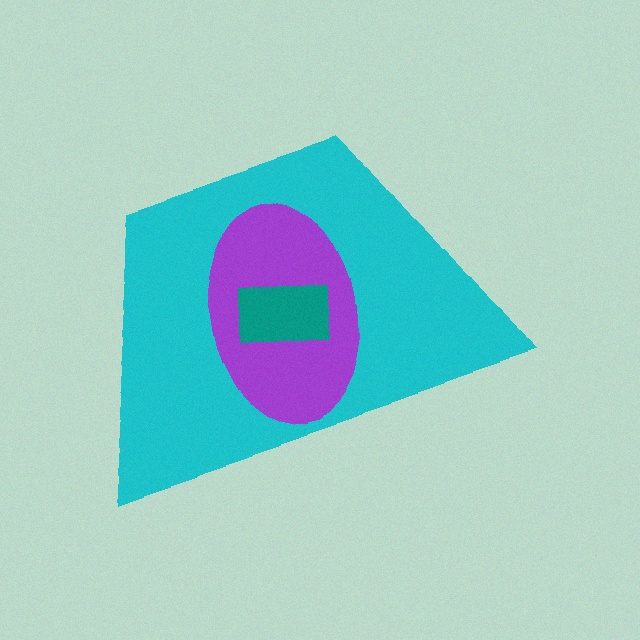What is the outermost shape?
The cyan trapezoid.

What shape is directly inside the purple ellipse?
The teal rectangle.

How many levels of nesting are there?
3.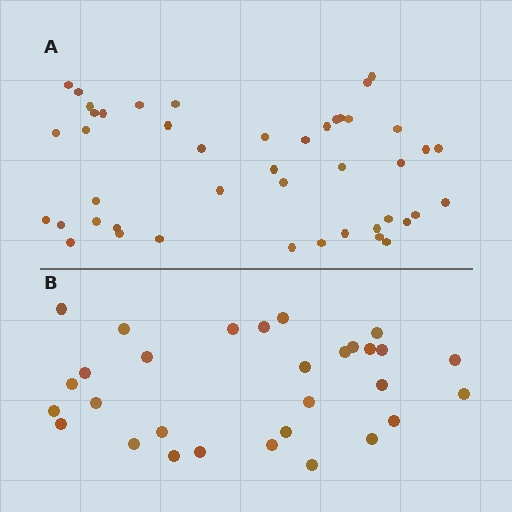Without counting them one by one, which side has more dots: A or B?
Region A (the top region) has more dots.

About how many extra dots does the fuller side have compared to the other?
Region A has approximately 15 more dots than region B.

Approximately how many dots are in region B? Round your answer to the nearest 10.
About 30 dots.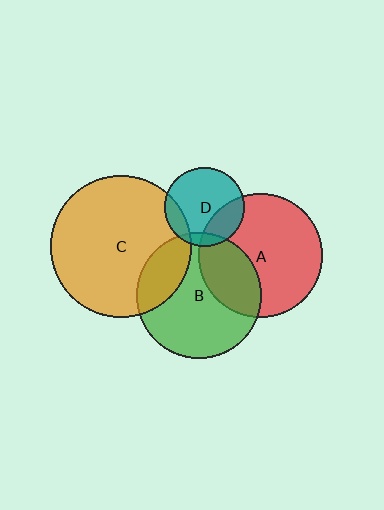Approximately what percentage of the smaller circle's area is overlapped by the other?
Approximately 10%.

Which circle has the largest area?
Circle C (orange).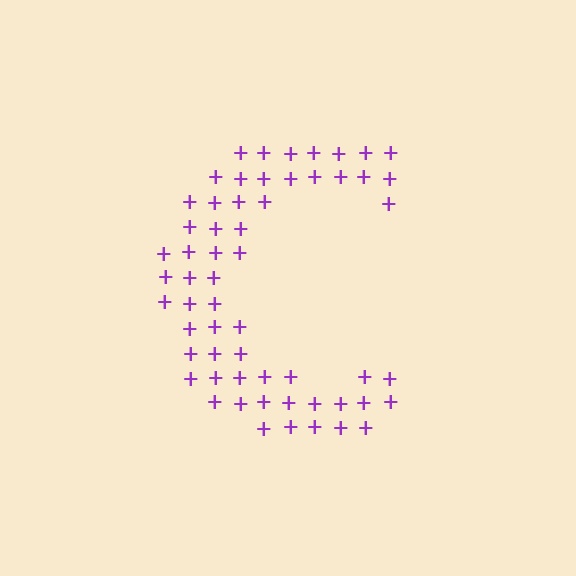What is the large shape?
The large shape is the letter C.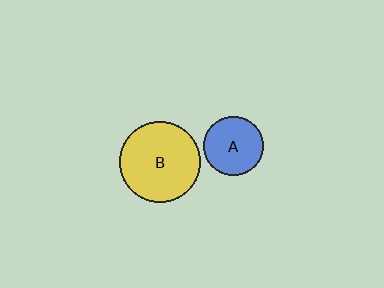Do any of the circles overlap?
No, none of the circles overlap.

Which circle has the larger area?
Circle B (yellow).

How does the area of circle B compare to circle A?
Approximately 1.9 times.